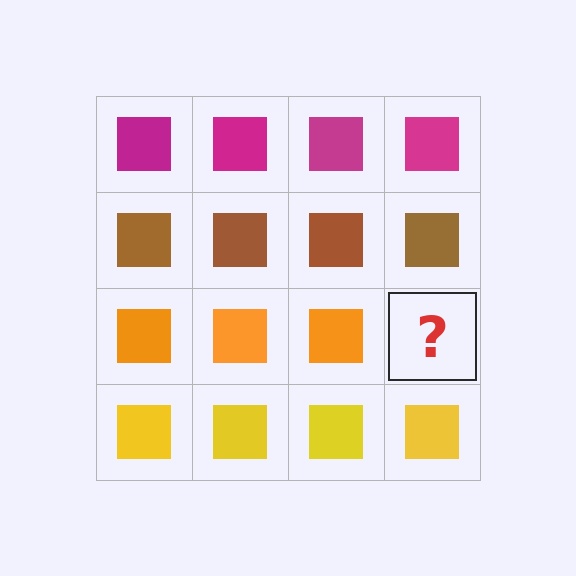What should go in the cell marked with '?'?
The missing cell should contain an orange square.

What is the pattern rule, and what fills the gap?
The rule is that each row has a consistent color. The gap should be filled with an orange square.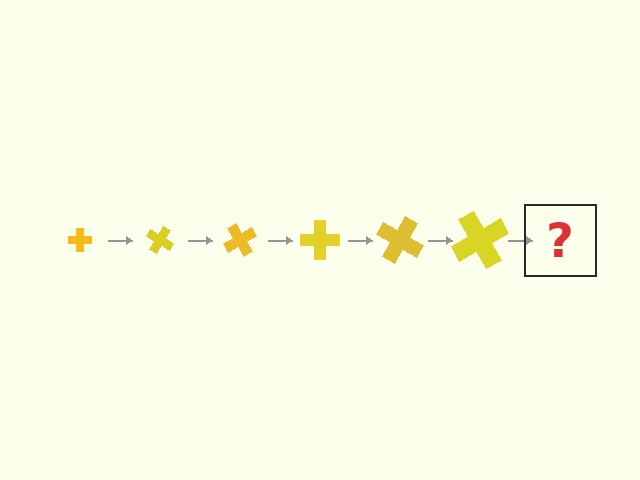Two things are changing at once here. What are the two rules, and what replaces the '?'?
The two rules are that the cross grows larger each step and it rotates 30 degrees each step. The '?' should be a cross, larger than the previous one and rotated 180 degrees from the start.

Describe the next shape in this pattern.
It should be a cross, larger than the previous one and rotated 180 degrees from the start.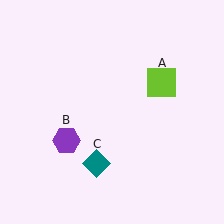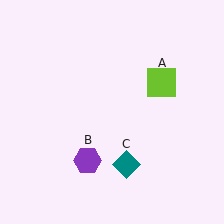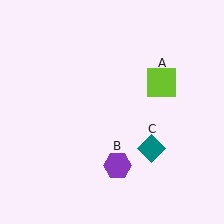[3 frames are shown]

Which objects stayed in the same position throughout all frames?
Lime square (object A) remained stationary.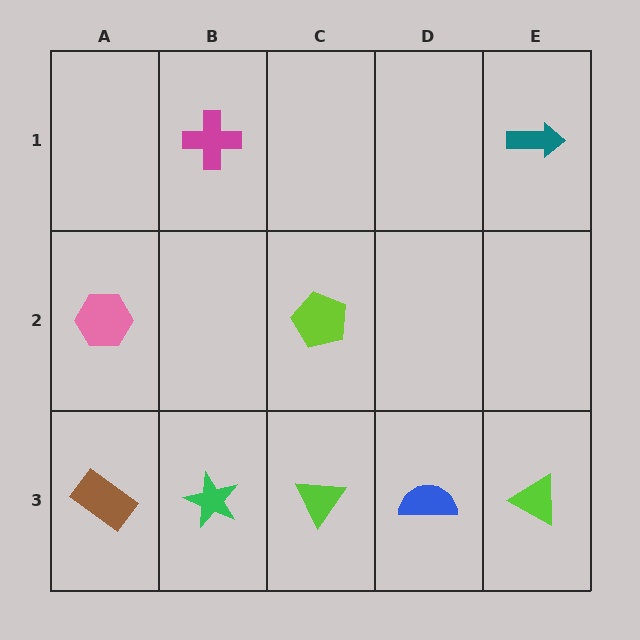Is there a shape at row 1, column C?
No, that cell is empty.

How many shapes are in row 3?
5 shapes.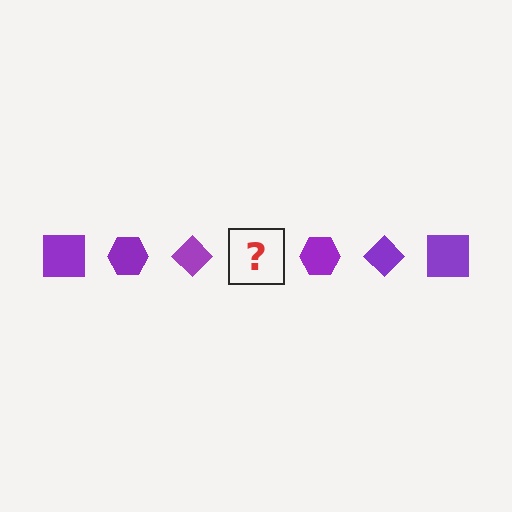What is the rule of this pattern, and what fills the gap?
The rule is that the pattern cycles through square, hexagon, diamond shapes in purple. The gap should be filled with a purple square.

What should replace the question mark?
The question mark should be replaced with a purple square.